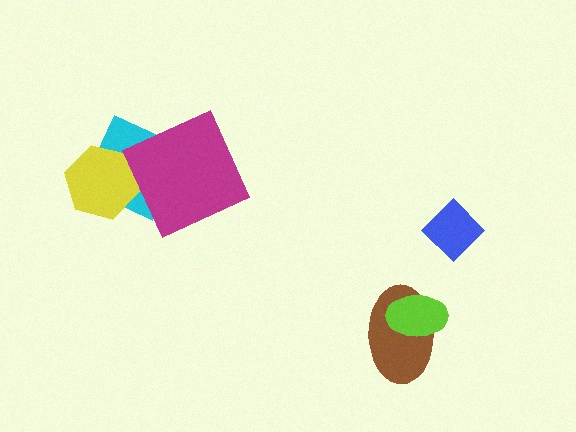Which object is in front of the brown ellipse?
The lime ellipse is in front of the brown ellipse.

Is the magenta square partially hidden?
No, no other shape covers it.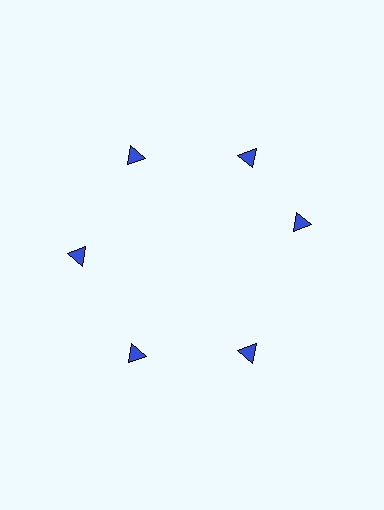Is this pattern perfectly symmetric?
No. The 6 blue triangles are arranged in a ring, but one element near the 3 o'clock position is rotated out of alignment along the ring, breaking the 6-fold rotational symmetry.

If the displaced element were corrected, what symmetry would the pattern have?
It would have 6-fold rotational symmetry — the pattern would map onto itself every 60 degrees.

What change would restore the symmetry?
The symmetry would be restored by rotating it back into even spacing with its neighbors so that all 6 triangles sit at equal angles and equal distance from the center.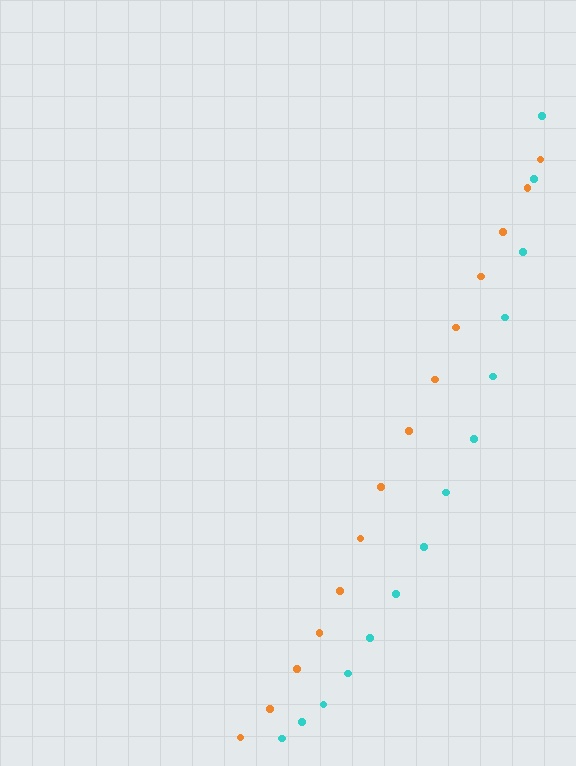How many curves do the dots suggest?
There are 2 distinct paths.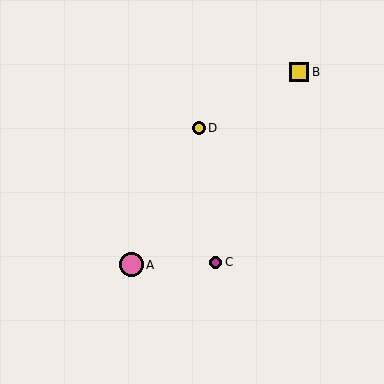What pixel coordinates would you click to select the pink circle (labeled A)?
Click at (131, 265) to select the pink circle A.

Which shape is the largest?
The pink circle (labeled A) is the largest.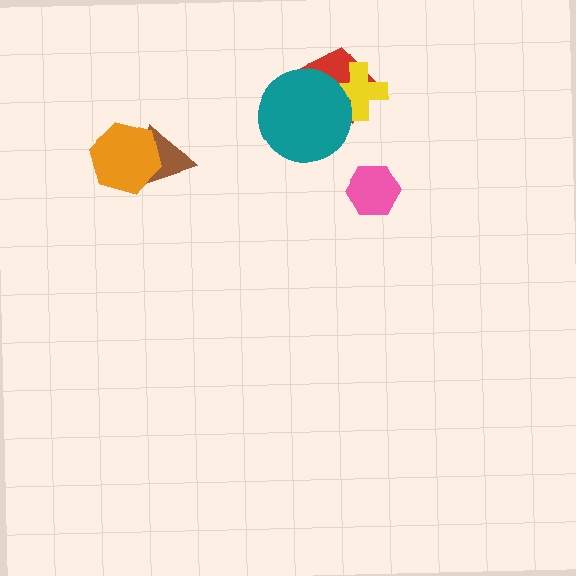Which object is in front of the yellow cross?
The teal circle is in front of the yellow cross.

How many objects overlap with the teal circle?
2 objects overlap with the teal circle.